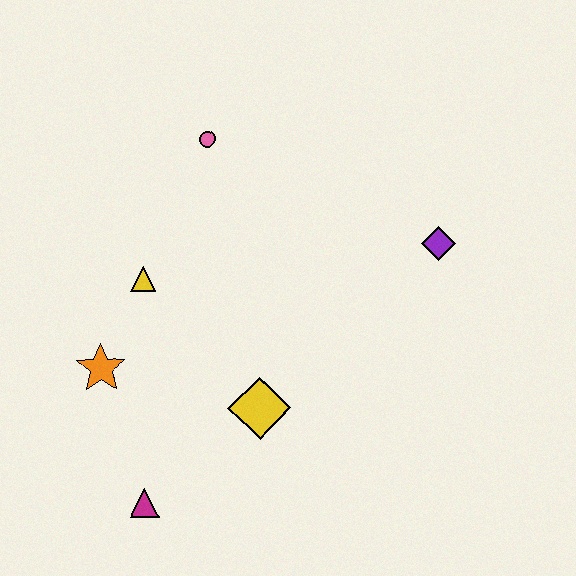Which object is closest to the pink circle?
The yellow triangle is closest to the pink circle.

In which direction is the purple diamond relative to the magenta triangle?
The purple diamond is to the right of the magenta triangle.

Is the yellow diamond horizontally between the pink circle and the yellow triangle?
No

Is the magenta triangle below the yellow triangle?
Yes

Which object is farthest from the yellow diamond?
The pink circle is farthest from the yellow diamond.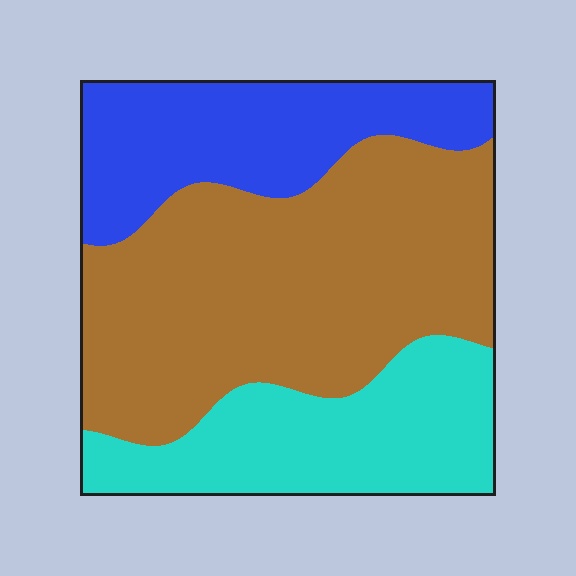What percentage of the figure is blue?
Blue covers 24% of the figure.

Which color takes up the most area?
Brown, at roughly 50%.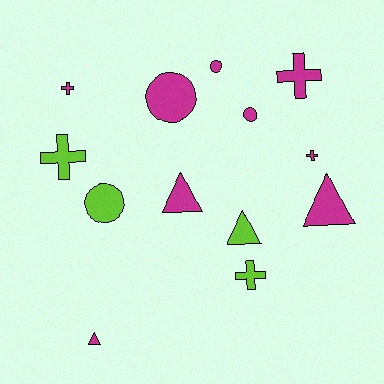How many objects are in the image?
There are 13 objects.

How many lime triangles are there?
There is 1 lime triangle.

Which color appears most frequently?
Magenta, with 9 objects.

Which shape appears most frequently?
Cross, with 5 objects.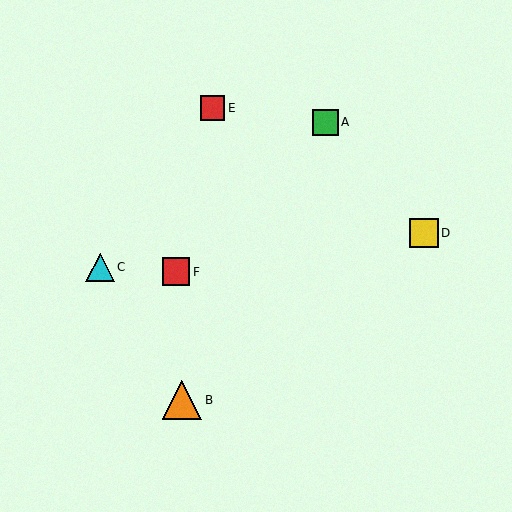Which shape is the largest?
The orange triangle (labeled B) is the largest.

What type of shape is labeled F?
Shape F is a red square.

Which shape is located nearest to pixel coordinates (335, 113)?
The green square (labeled A) at (325, 122) is nearest to that location.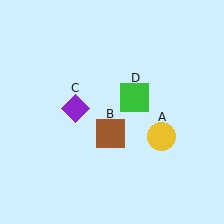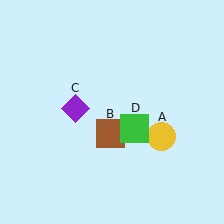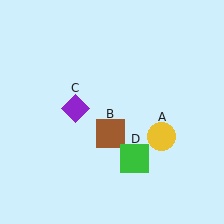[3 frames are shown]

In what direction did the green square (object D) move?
The green square (object D) moved down.